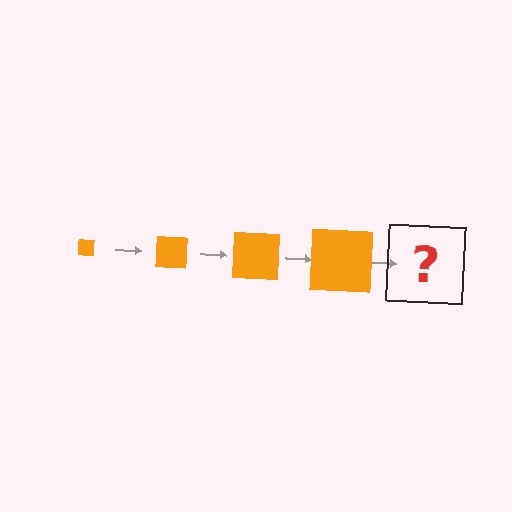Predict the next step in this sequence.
The next step is an orange square, larger than the previous one.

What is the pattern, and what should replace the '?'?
The pattern is that the square gets progressively larger each step. The '?' should be an orange square, larger than the previous one.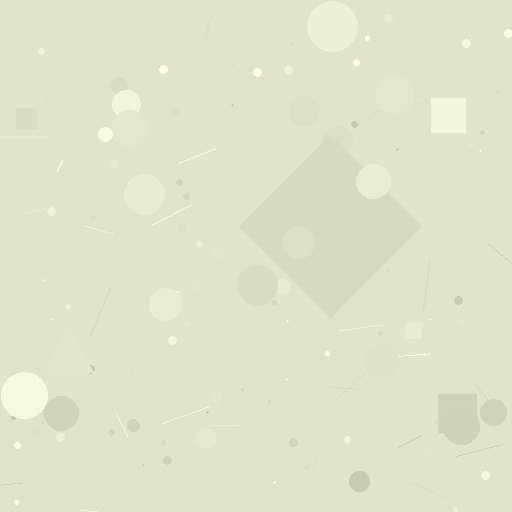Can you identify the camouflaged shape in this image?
The camouflaged shape is a diamond.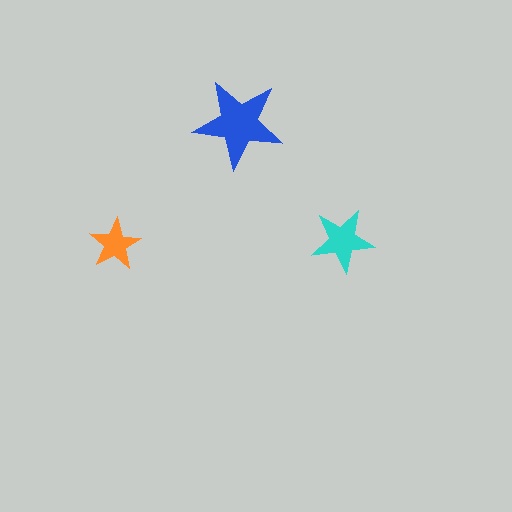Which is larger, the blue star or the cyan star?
The blue one.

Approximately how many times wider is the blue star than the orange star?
About 1.5 times wider.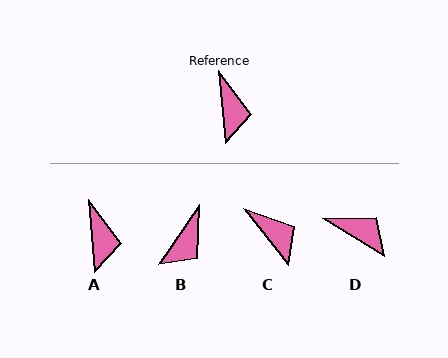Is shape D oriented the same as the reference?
No, it is off by about 53 degrees.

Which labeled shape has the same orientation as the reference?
A.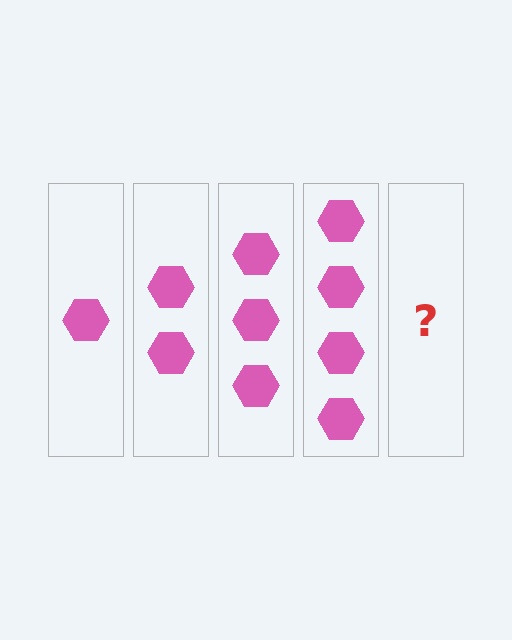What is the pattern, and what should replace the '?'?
The pattern is that each step adds one more hexagon. The '?' should be 5 hexagons.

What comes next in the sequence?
The next element should be 5 hexagons.